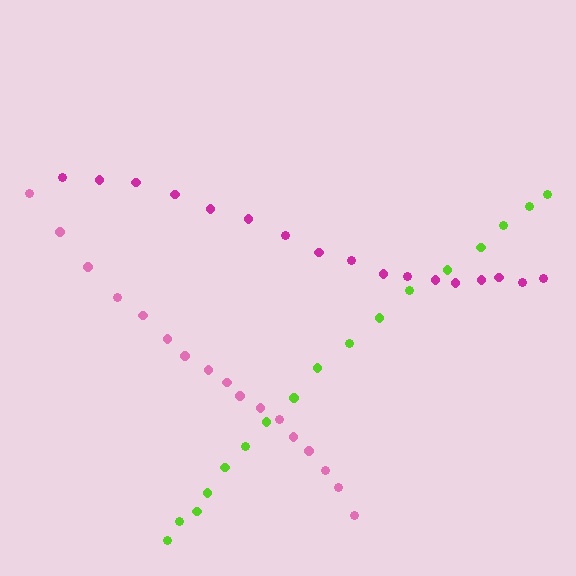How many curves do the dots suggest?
There are 3 distinct paths.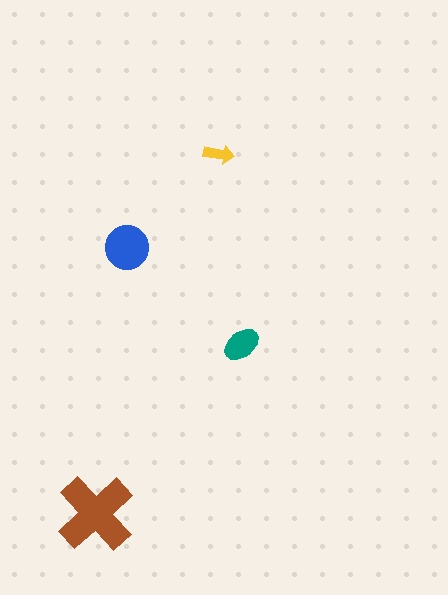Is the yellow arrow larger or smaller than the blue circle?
Smaller.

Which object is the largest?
The brown cross.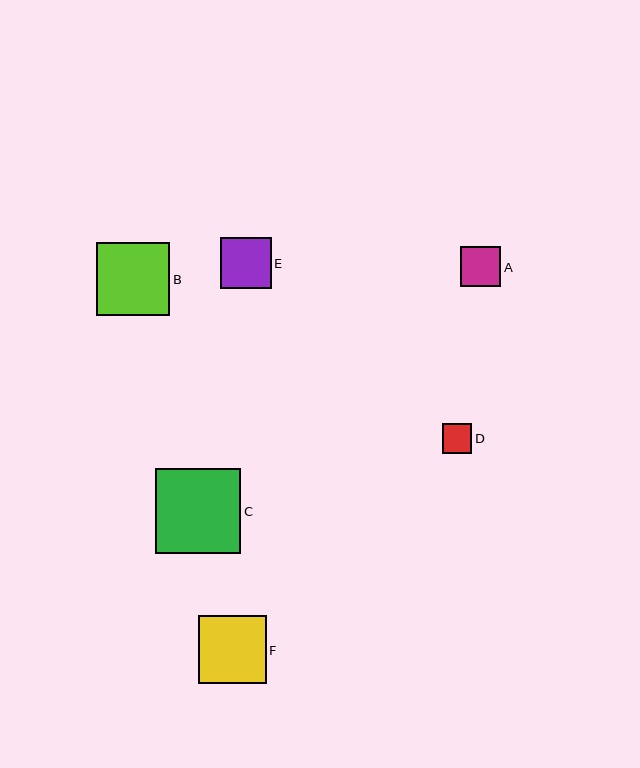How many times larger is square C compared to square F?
Square C is approximately 1.3 times the size of square F.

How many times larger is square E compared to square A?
Square E is approximately 1.3 times the size of square A.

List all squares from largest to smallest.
From largest to smallest: C, B, F, E, A, D.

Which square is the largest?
Square C is the largest with a size of approximately 85 pixels.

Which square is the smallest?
Square D is the smallest with a size of approximately 29 pixels.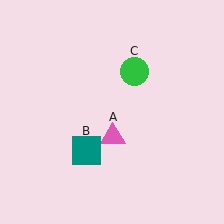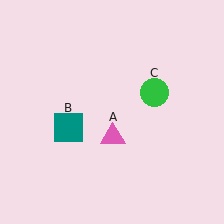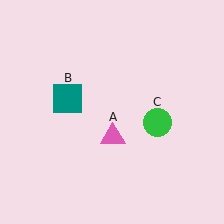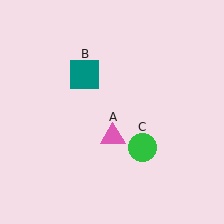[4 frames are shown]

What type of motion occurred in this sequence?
The teal square (object B), green circle (object C) rotated clockwise around the center of the scene.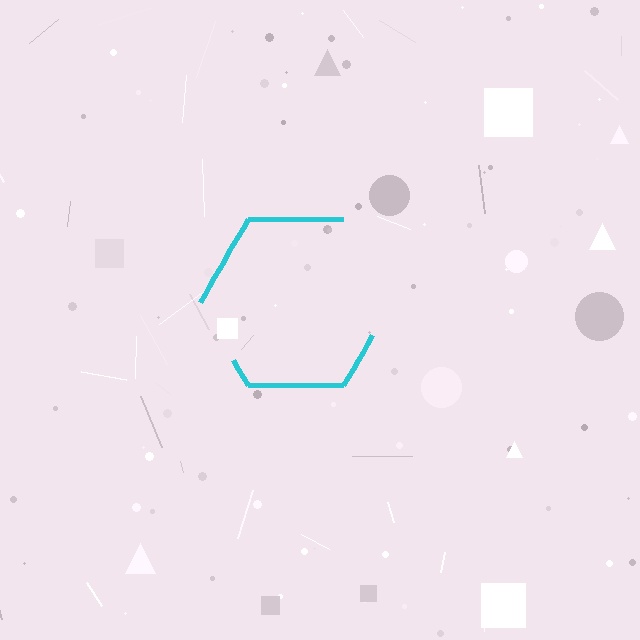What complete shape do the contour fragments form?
The contour fragments form a hexagon.